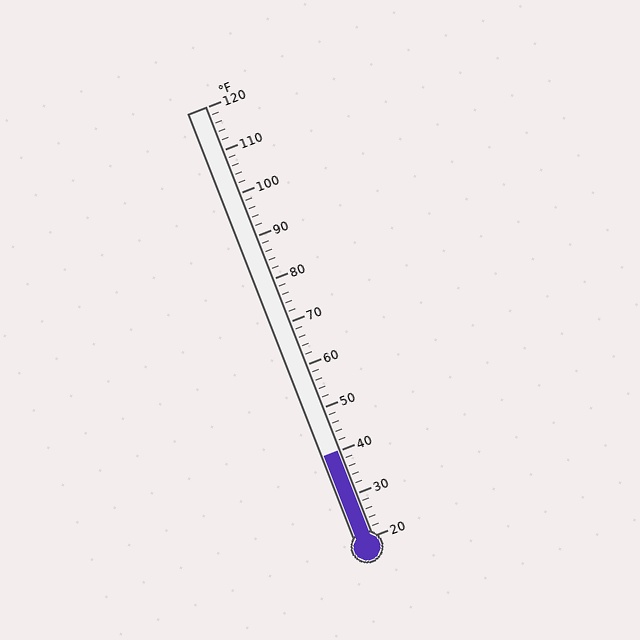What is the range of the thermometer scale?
The thermometer scale ranges from 20°F to 120°F.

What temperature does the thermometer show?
The thermometer shows approximately 40°F.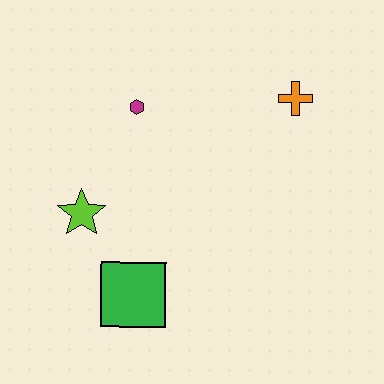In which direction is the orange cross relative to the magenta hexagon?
The orange cross is to the right of the magenta hexagon.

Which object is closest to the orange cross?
The magenta hexagon is closest to the orange cross.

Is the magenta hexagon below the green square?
No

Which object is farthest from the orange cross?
The green square is farthest from the orange cross.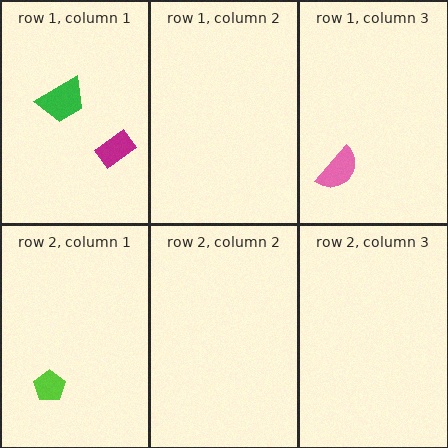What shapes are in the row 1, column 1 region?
The magenta rectangle, the green trapezoid.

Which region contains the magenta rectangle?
The row 1, column 1 region.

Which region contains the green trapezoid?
The row 1, column 1 region.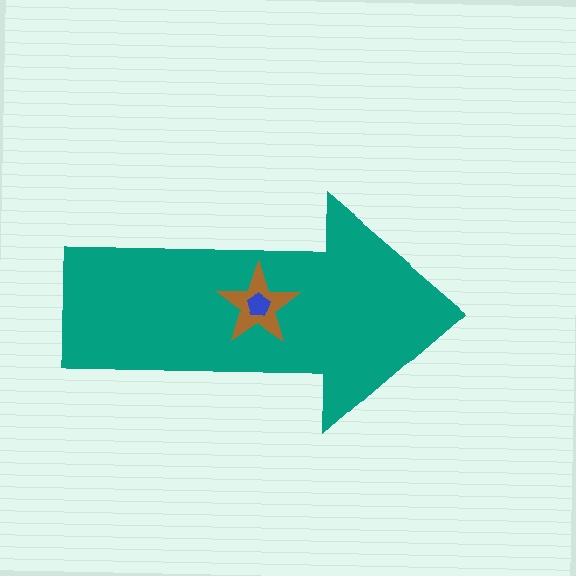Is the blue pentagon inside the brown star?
Yes.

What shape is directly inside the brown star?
The blue pentagon.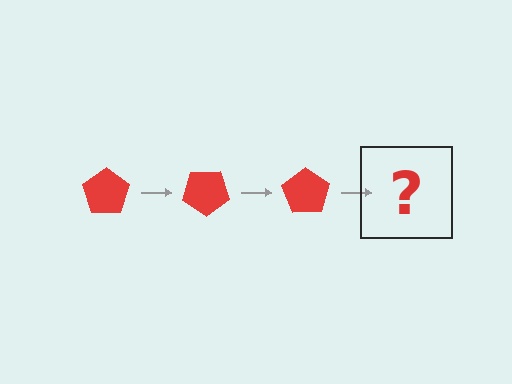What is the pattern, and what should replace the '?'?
The pattern is that the pentagon rotates 35 degrees each step. The '?' should be a red pentagon rotated 105 degrees.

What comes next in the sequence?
The next element should be a red pentagon rotated 105 degrees.